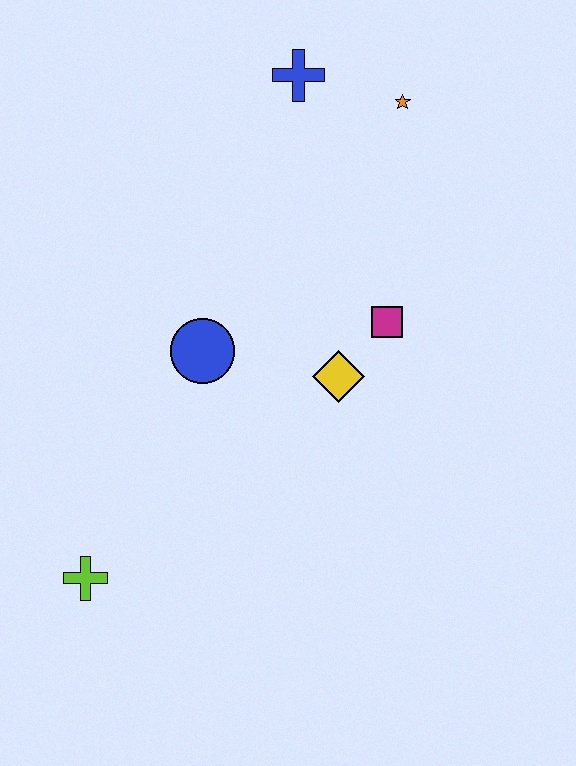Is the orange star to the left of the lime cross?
No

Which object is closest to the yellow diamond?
The magenta square is closest to the yellow diamond.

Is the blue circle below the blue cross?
Yes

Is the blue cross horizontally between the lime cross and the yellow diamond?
Yes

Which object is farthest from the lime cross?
The orange star is farthest from the lime cross.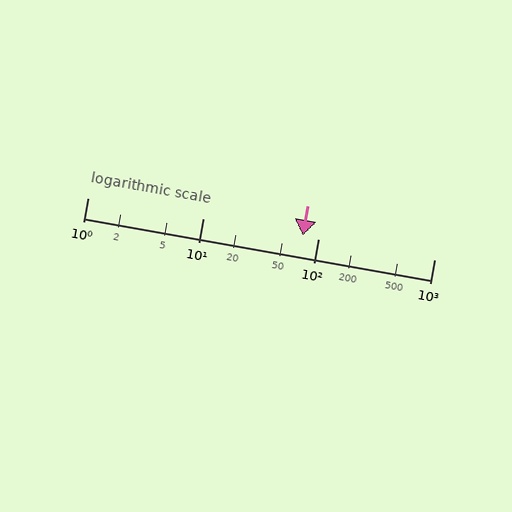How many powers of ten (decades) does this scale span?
The scale spans 3 decades, from 1 to 1000.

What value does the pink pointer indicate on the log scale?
The pointer indicates approximately 73.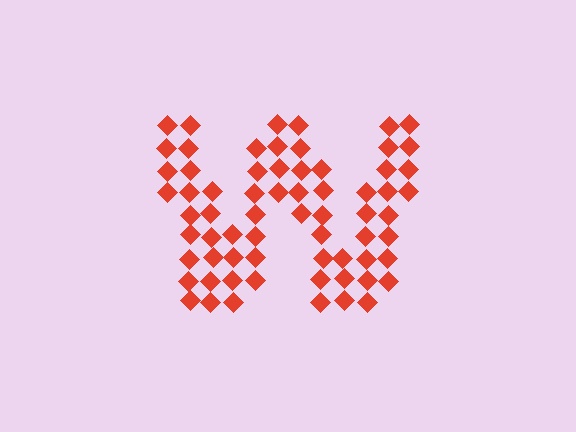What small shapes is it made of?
It is made of small diamonds.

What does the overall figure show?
The overall figure shows the letter W.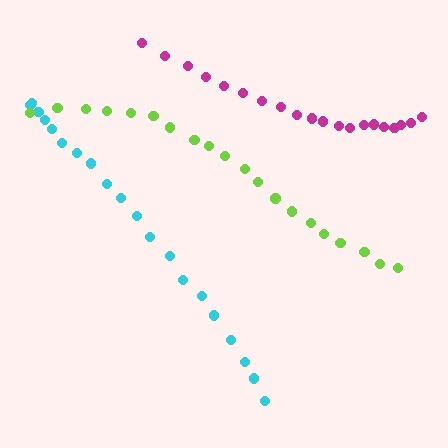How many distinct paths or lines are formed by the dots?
There are 3 distinct paths.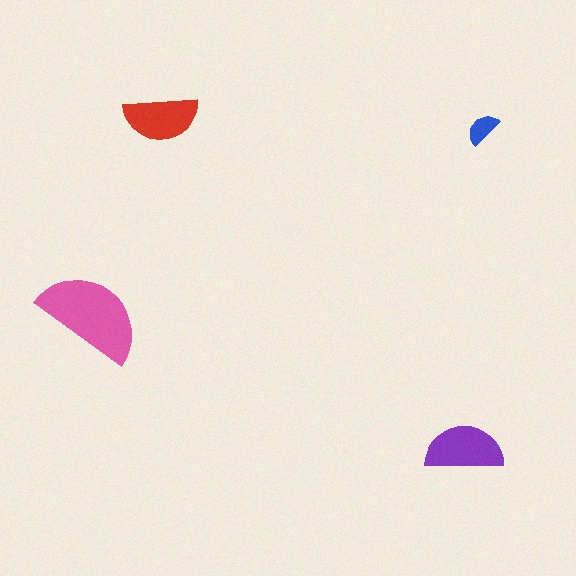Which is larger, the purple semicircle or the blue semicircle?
The purple one.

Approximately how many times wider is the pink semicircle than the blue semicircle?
About 3 times wider.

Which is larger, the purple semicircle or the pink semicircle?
The pink one.